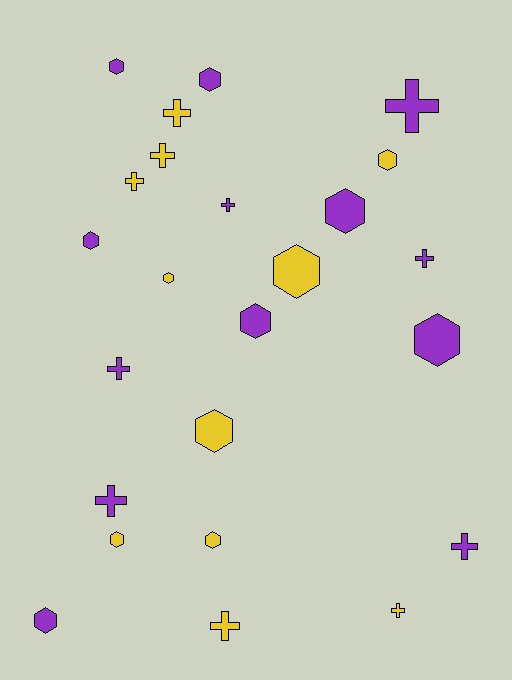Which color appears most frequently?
Purple, with 13 objects.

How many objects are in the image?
There are 24 objects.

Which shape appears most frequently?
Hexagon, with 13 objects.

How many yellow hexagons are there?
There are 6 yellow hexagons.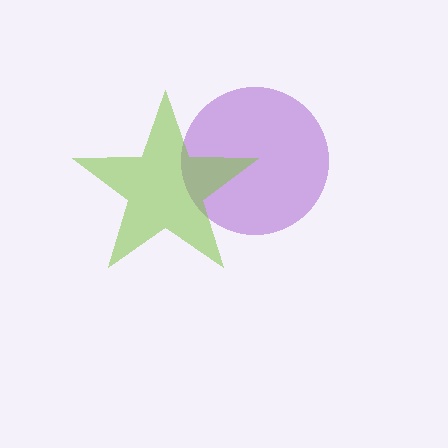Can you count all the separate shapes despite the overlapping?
Yes, there are 2 separate shapes.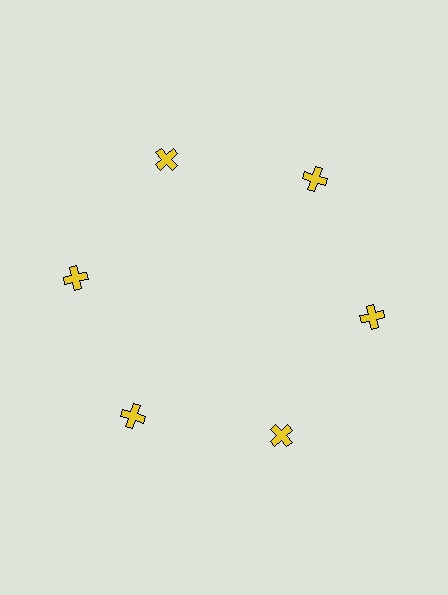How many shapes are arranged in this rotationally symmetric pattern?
There are 6 shapes, arranged in 6 groups of 1.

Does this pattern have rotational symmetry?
Yes, this pattern has 6-fold rotational symmetry. It looks the same after rotating 60 degrees around the center.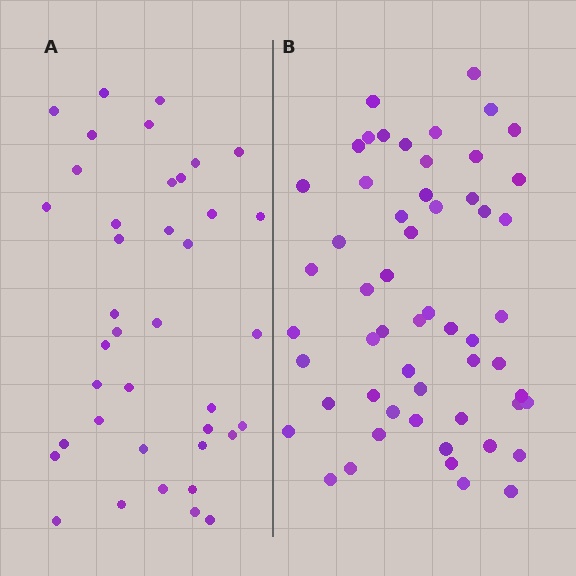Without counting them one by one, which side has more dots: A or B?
Region B (the right region) has more dots.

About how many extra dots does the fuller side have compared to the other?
Region B has approximately 15 more dots than region A.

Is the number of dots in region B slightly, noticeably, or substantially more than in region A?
Region B has noticeably more, but not dramatically so. The ratio is roughly 1.4 to 1.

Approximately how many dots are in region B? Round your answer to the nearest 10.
About 60 dots. (The exact count is 56, which rounds to 60.)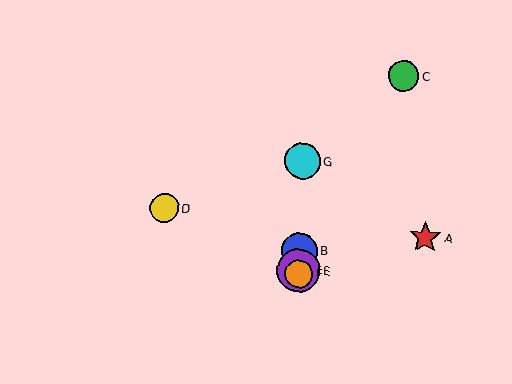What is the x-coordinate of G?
Object G is at x≈302.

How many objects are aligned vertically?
4 objects (B, E, F, G) are aligned vertically.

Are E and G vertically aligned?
Yes, both are at x≈299.